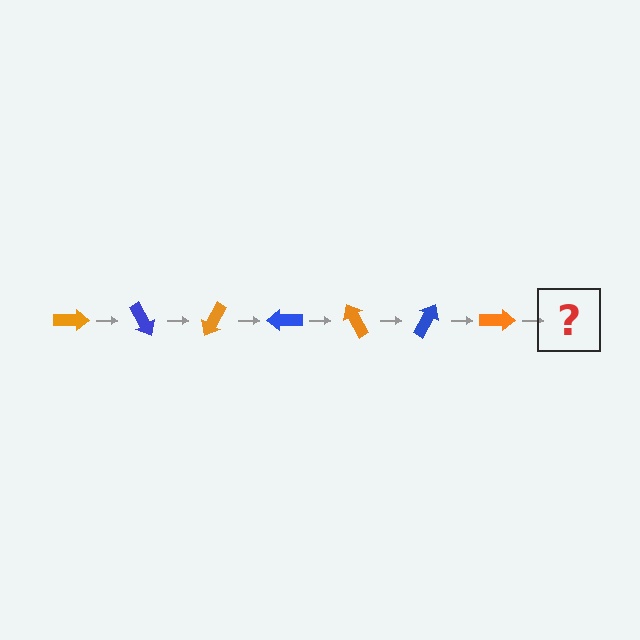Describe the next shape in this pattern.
It should be a blue arrow, rotated 420 degrees from the start.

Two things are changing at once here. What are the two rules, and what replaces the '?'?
The two rules are that it rotates 60 degrees each step and the color cycles through orange and blue. The '?' should be a blue arrow, rotated 420 degrees from the start.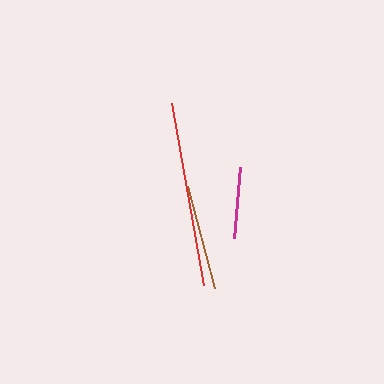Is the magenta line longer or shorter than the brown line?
The brown line is longer than the magenta line.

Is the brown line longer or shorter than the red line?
The red line is longer than the brown line.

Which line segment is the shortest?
The magenta line is the shortest at approximately 71 pixels.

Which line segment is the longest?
The red line is the longest at approximately 184 pixels.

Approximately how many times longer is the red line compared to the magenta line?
The red line is approximately 2.6 times the length of the magenta line.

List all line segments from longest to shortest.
From longest to shortest: red, brown, magenta.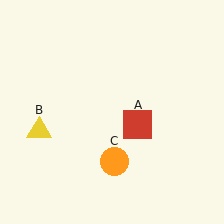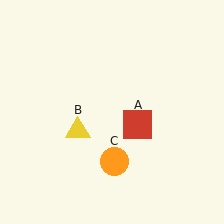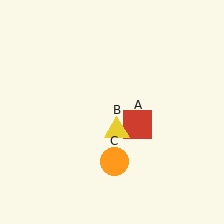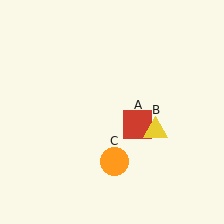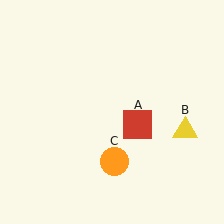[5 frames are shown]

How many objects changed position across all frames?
1 object changed position: yellow triangle (object B).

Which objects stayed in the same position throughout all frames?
Red square (object A) and orange circle (object C) remained stationary.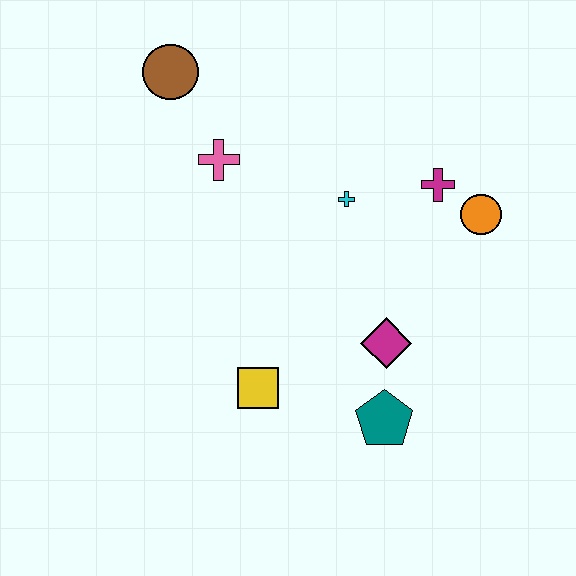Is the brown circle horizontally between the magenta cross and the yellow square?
No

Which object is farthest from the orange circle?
The brown circle is farthest from the orange circle.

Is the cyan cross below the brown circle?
Yes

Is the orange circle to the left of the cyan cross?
No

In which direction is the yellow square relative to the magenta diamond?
The yellow square is to the left of the magenta diamond.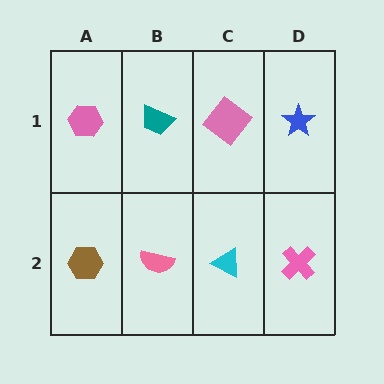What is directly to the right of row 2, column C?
A pink cross.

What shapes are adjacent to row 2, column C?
A pink diamond (row 1, column C), a pink semicircle (row 2, column B), a pink cross (row 2, column D).